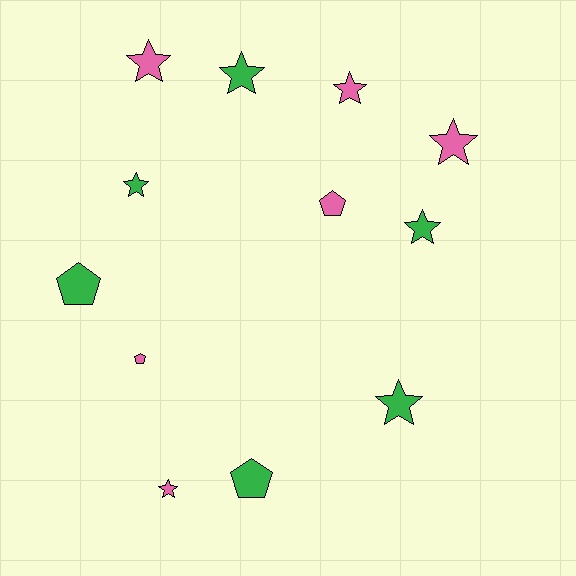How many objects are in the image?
There are 12 objects.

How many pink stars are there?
There are 4 pink stars.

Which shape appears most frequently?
Star, with 8 objects.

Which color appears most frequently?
Green, with 6 objects.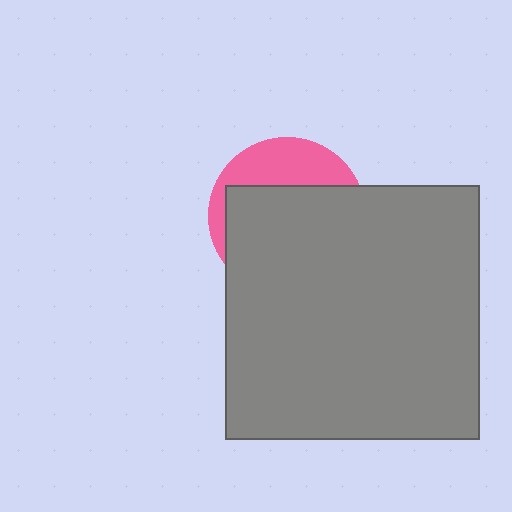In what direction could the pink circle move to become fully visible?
The pink circle could move up. That would shift it out from behind the gray square entirely.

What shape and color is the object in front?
The object in front is a gray square.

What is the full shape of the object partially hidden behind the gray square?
The partially hidden object is a pink circle.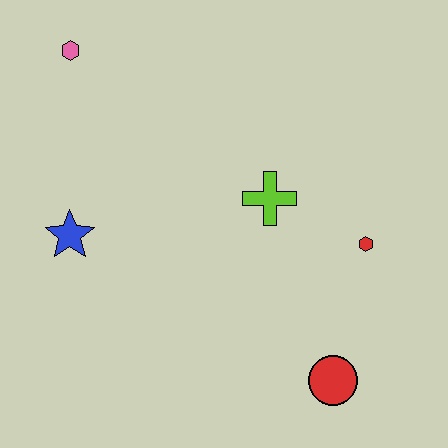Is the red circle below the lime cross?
Yes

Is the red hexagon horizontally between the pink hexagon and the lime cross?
No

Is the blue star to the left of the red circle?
Yes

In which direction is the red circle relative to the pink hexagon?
The red circle is below the pink hexagon.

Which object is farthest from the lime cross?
The pink hexagon is farthest from the lime cross.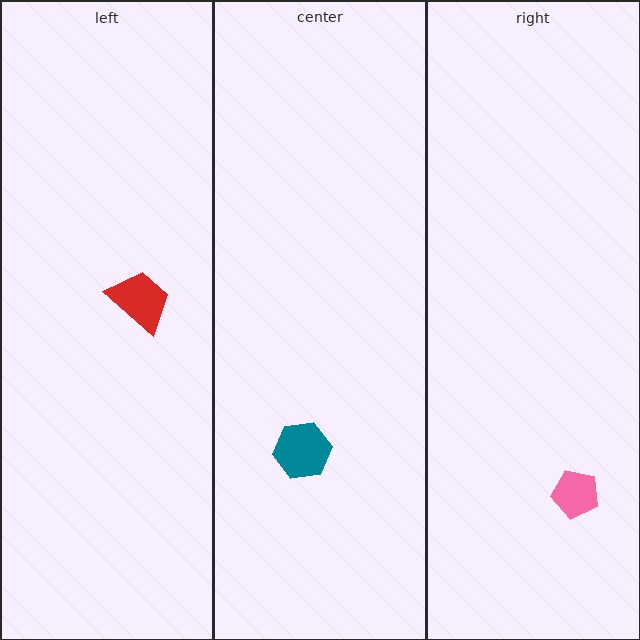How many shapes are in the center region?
1.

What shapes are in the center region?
The teal hexagon.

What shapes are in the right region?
The pink pentagon.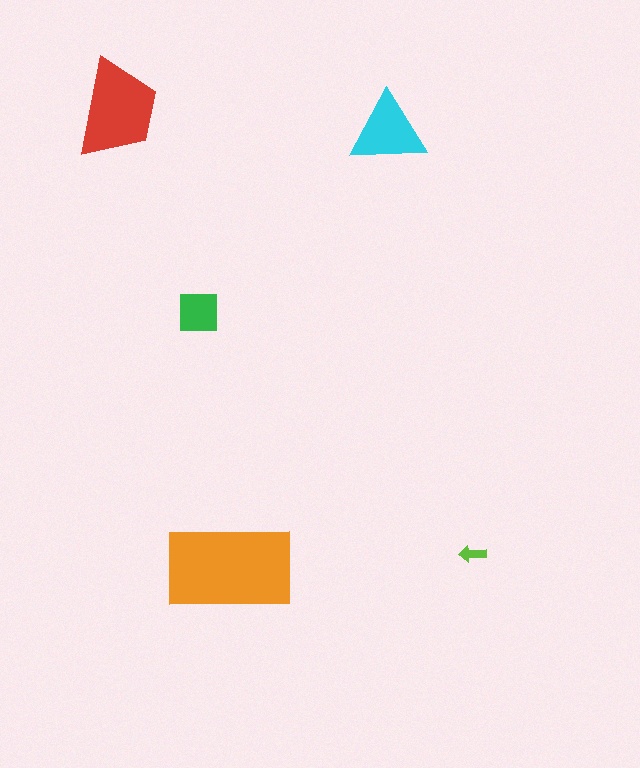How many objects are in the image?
There are 5 objects in the image.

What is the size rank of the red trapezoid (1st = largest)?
2nd.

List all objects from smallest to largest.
The lime arrow, the green square, the cyan triangle, the red trapezoid, the orange rectangle.